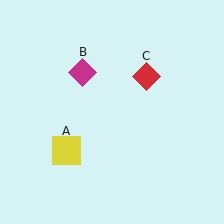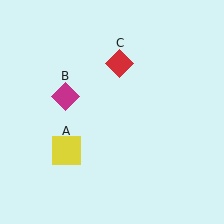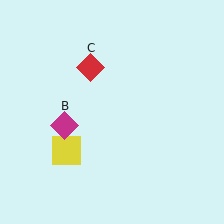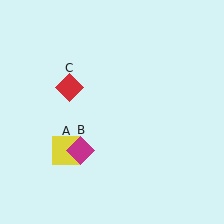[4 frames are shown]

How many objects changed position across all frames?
2 objects changed position: magenta diamond (object B), red diamond (object C).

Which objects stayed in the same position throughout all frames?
Yellow square (object A) remained stationary.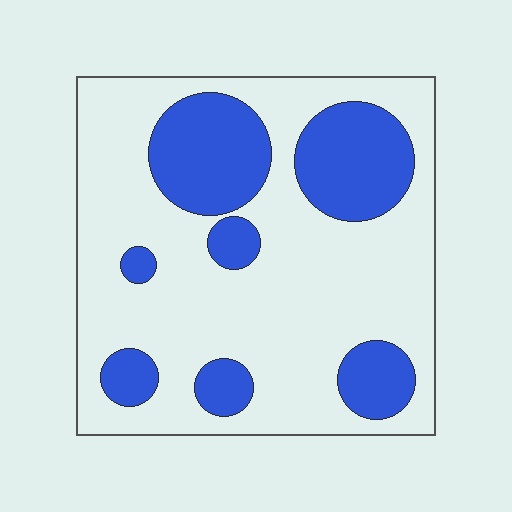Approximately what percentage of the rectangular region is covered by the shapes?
Approximately 30%.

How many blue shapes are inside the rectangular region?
7.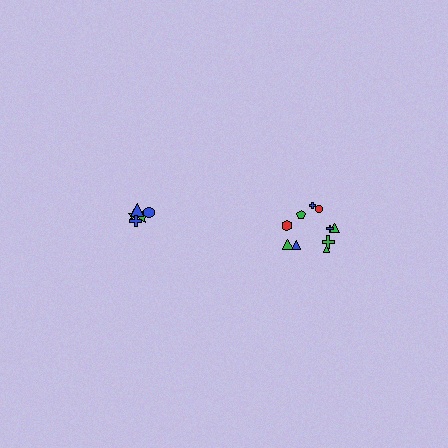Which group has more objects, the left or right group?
The right group.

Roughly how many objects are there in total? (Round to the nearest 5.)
Roughly 15 objects in total.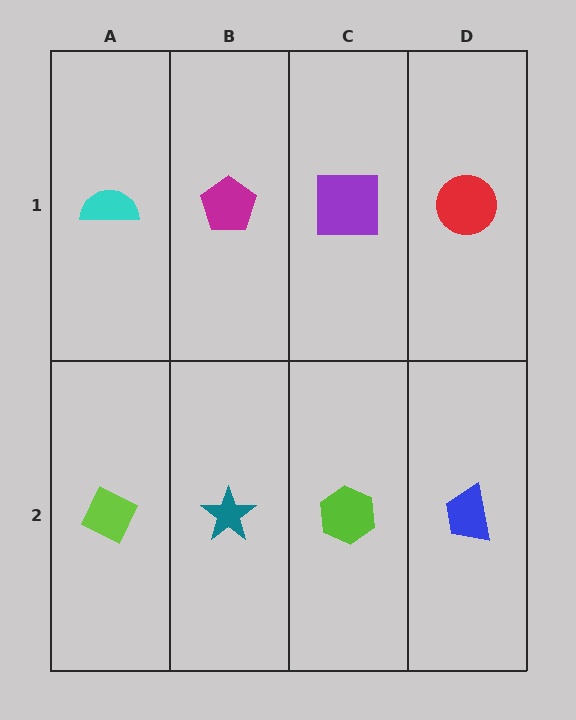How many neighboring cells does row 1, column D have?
2.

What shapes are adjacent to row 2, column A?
A cyan semicircle (row 1, column A), a teal star (row 2, column B).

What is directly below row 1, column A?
A lime diamond.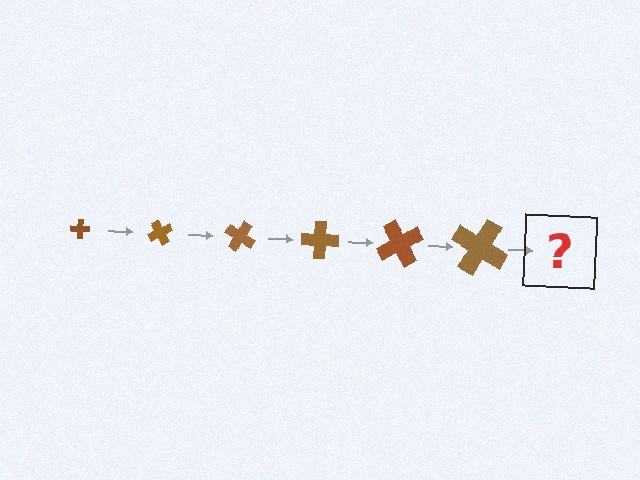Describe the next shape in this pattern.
It should be a cross, larger than the previous one and rotated 360 degrees from the start.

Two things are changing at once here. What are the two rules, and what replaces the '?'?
The two rules are that the cross grows larger each step and it rotates 60 degrees each step. The '?' should be a cross, larger than the previous one and rotated 360 degrees from the start.